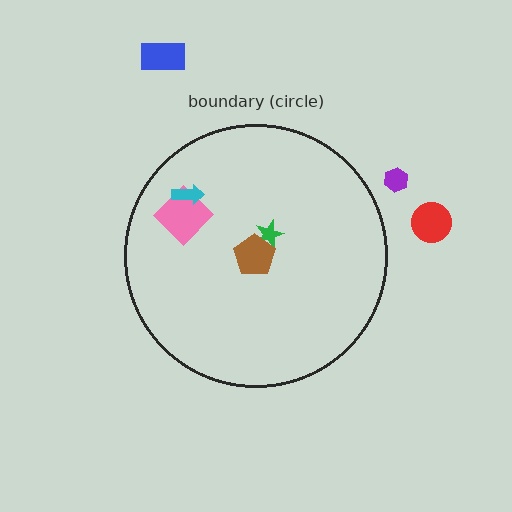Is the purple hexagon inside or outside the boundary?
Outside.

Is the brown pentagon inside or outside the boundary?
Inside.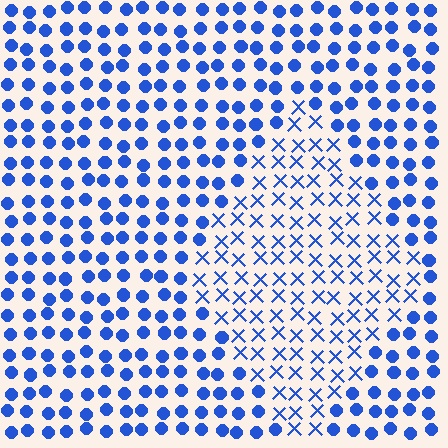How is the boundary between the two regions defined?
The boundary is defined by a change in element shape: X marks inside vs. circles outside. All elements share the same color and spacing.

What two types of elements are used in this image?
The image uses X marks inside the diamond region and circles outside it.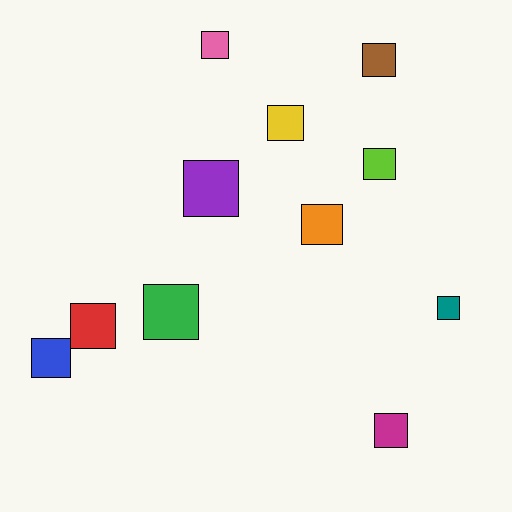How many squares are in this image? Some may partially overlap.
There are 11 squares.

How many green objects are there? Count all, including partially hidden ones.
There is 1 green object.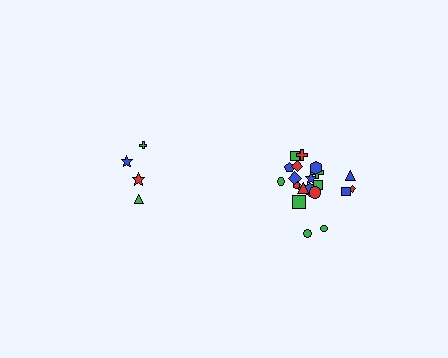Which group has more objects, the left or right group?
The right group.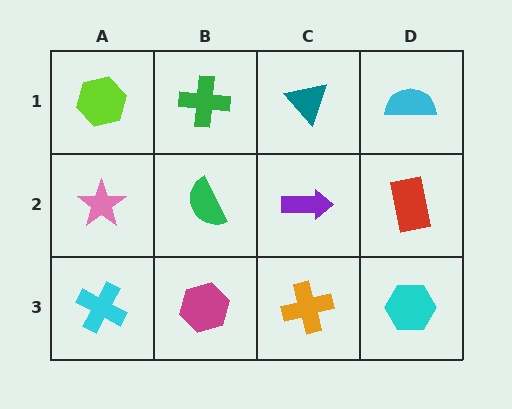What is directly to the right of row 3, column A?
A magenta hexagon.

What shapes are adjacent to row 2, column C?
A teal triangle (row 1, column C), an orange cross (row 3, column C), a green semicircle (row 2, column B), a red rectangle (row 2, column D).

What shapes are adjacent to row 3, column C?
A purple arrow (row 2, column C), a magenta hexagon (row 3, column B), a cyan hexagon (row 3, column D).